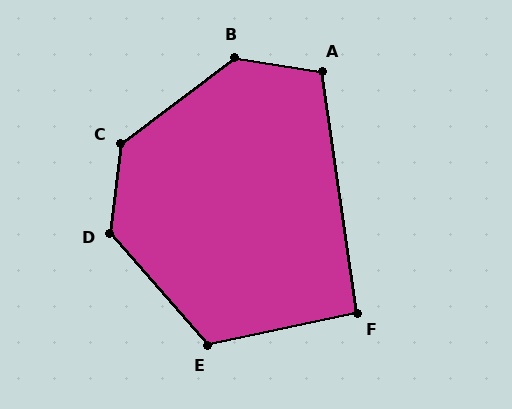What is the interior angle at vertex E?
Approximately 119 degrees (obtuse).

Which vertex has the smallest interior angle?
F, at approximately 94 degrees.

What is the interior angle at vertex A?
Approximately 107 degrees (obtuse).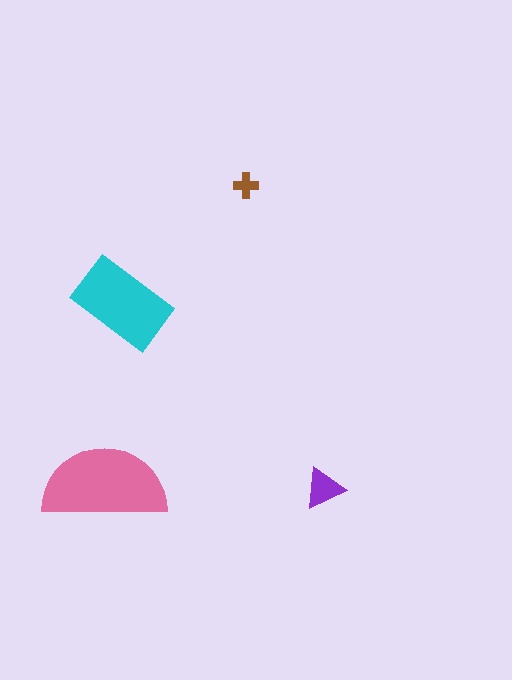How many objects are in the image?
There are 4 objects in the image.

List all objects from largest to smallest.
The pink semicircle, the cyan rectangle, the purple triangle, the brown cross.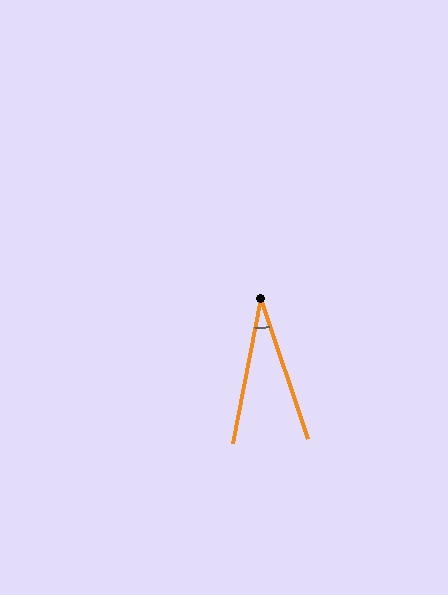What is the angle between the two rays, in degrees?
Approximately 29 degrees.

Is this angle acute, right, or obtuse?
It is acute.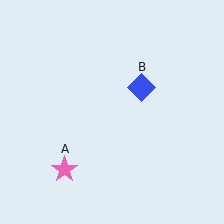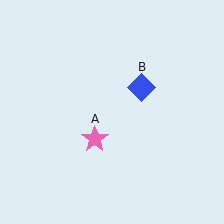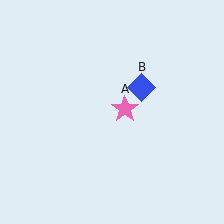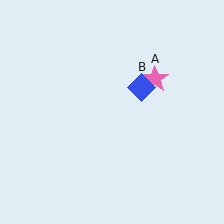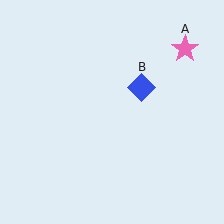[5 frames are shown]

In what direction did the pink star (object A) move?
The pink star (object A) moved up and to the right.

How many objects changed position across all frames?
1 object changed position: pink star (object A).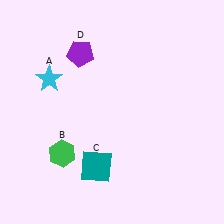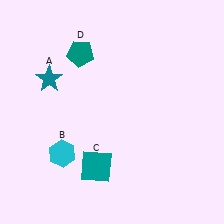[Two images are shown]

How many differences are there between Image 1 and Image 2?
There are 3 differences between the two images.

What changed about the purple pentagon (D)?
In Image 1, D is purple. In Image 2, it changed to teal.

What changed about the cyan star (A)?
In Image 1, A is cyan. In Image 2, it changed to teal.